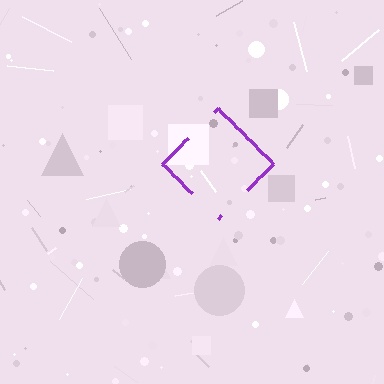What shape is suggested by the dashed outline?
The dashed outline suggests a diamond.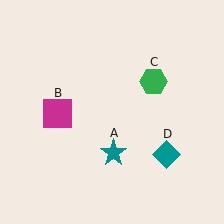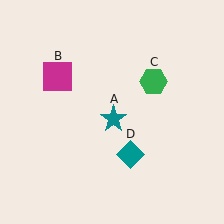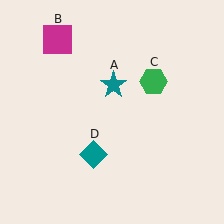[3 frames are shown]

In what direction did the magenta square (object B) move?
The magenta square (object B) moved up.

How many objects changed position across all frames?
3 objects changed position: teal star (object A), magenta square (object B), teal diamond (object D).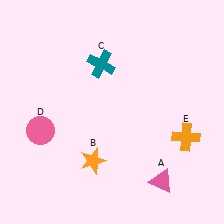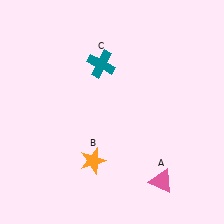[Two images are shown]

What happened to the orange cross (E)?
The orange cross (E) was removed in Image 2. It was in the bottom-right area of Image 1.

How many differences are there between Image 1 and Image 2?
There are 2 differences between the two images.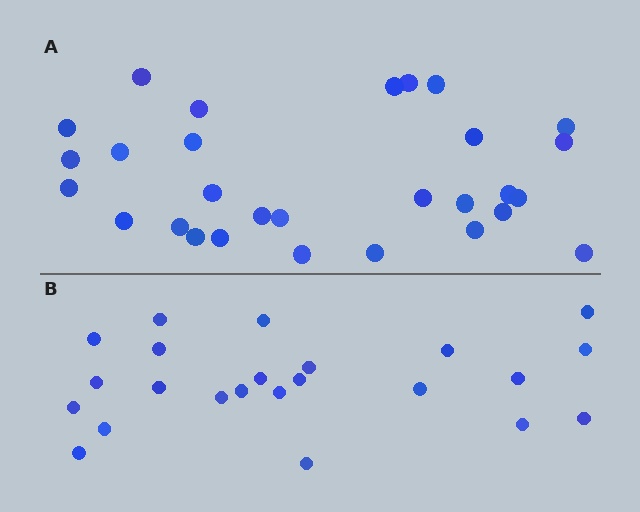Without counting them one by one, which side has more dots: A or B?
Region A (the top region) has more dots.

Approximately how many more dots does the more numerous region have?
Region A has about 6 more dots than region B.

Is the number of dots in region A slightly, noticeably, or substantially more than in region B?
Region A has noticeably more, but not dramatically so. The ratio is roughly 1.3 to 1.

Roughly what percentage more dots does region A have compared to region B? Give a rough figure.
About 25% more.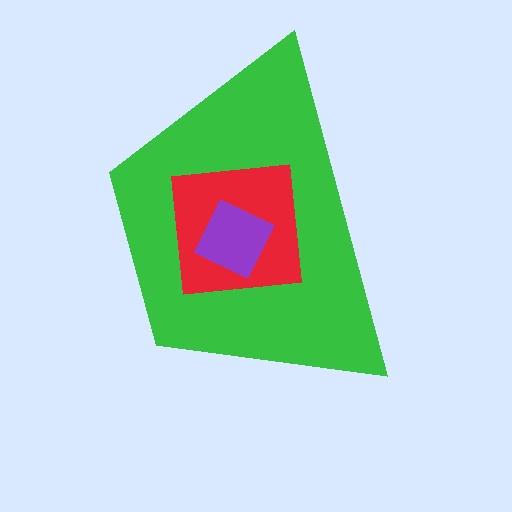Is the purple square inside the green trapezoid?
Yes.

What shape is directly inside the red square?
The purple square.